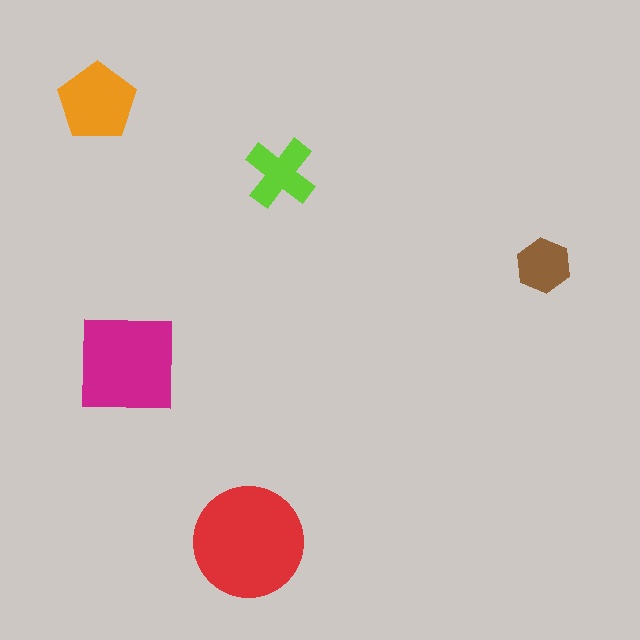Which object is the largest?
The red circle.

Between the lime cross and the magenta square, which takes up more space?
The magenta square.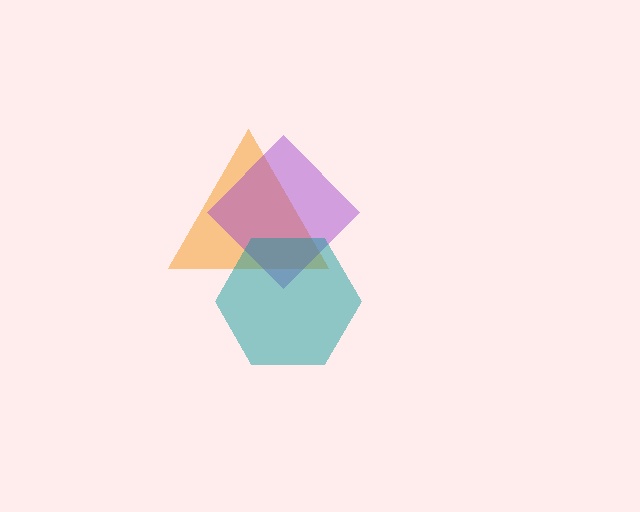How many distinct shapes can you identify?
There are 3 distinct shapes: an orange triangle, a purple diamond, a teal hexagon.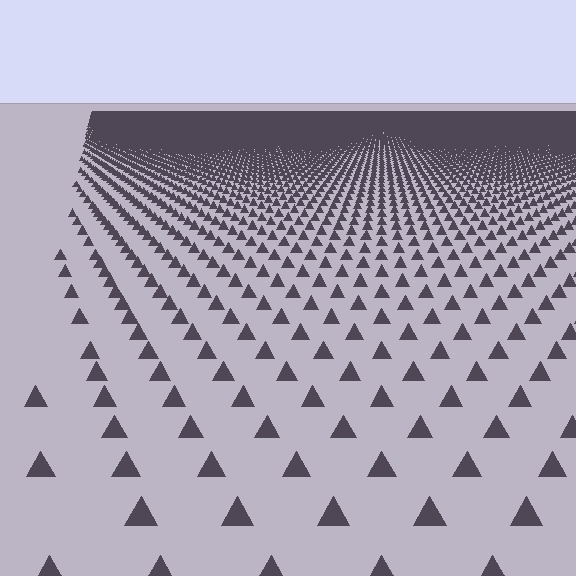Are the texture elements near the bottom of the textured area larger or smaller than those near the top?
Larger. Near the bottom, elements are closer to the viewer and appear at a bigger on-screen size.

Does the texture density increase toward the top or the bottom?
Density increases toward the top.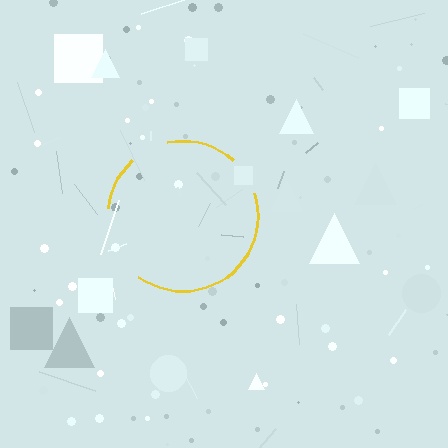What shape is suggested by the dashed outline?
The dashed outline suggests a circle.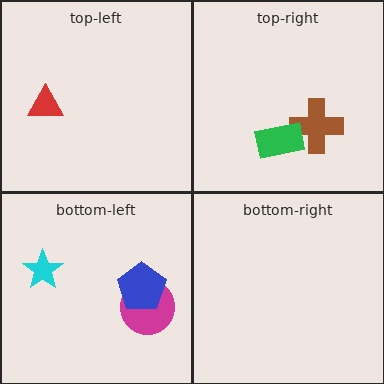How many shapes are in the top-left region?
1.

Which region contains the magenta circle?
The bottom-left region.